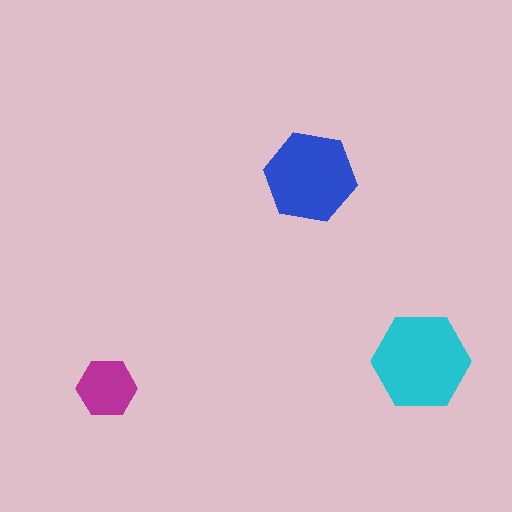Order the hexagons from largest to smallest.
the cyan one, the blue one, the magenta one.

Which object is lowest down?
The magenta hexagon is bottommost.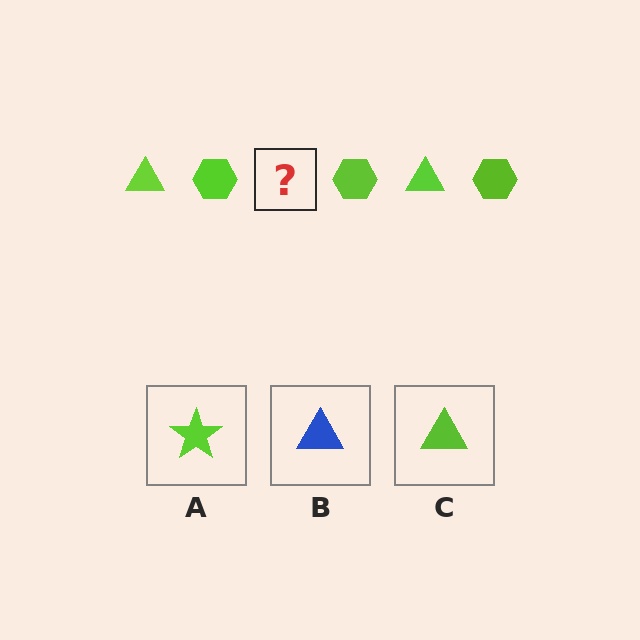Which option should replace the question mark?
Option C.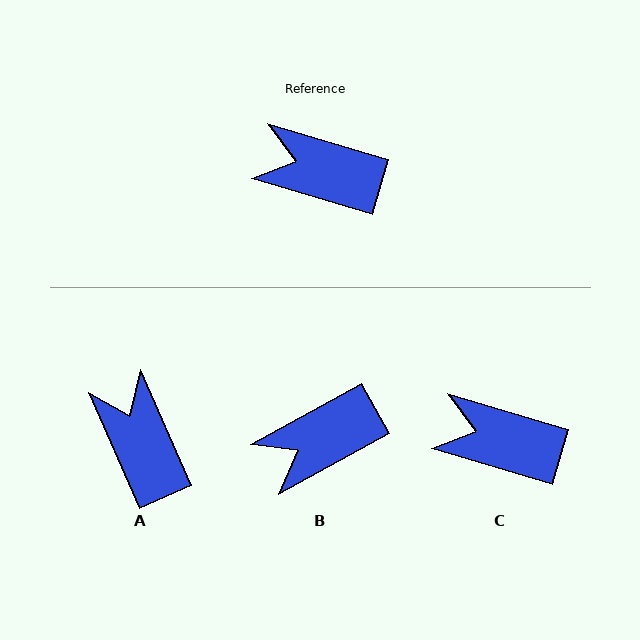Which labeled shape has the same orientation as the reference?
C.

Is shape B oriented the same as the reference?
No, it is off by about 45 degrees.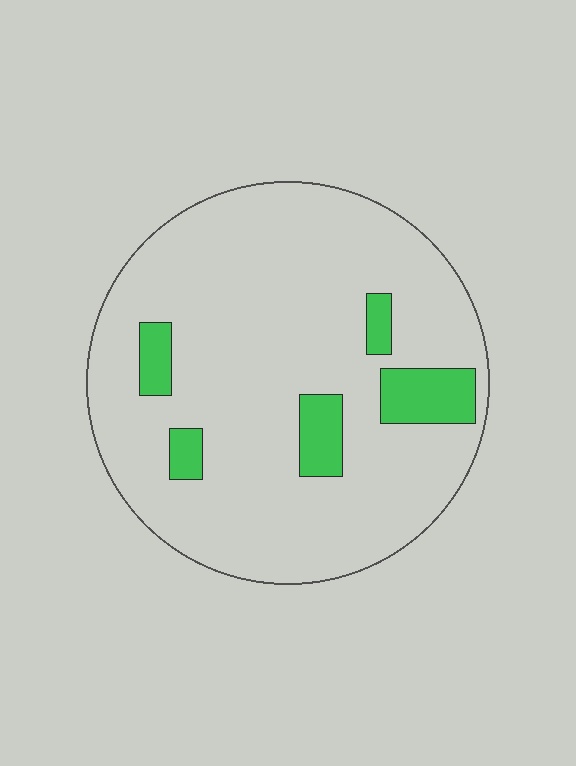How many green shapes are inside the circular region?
5.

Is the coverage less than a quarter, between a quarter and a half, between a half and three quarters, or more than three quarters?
Less than a quarter.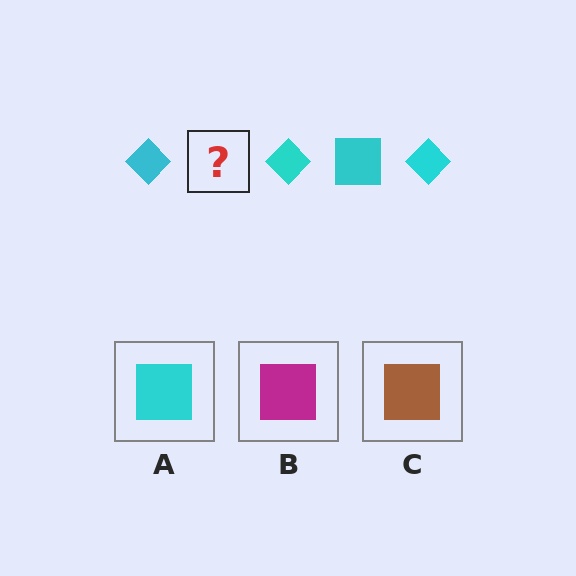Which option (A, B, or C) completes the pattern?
A.